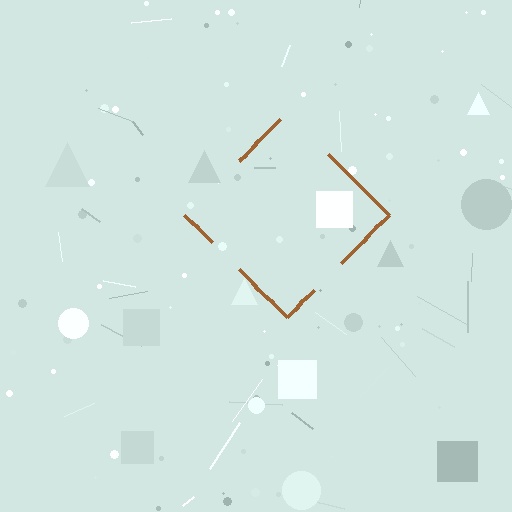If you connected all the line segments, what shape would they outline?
They would outline a diamond.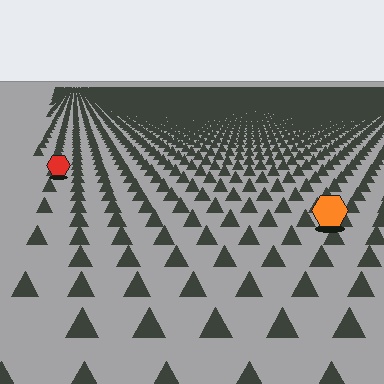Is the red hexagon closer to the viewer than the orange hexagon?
No. The orange hexagon is closer — you can tell from the texture gradient: the ground texture is coarser near it.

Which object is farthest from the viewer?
The red hexagon is farthest from the viewer. It appears smaller and the ground texture around it is denser.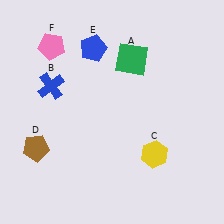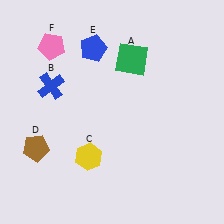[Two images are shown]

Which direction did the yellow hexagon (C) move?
The yellow hexagon (C) moved left.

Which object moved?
The yellow hexagon (C) moved left.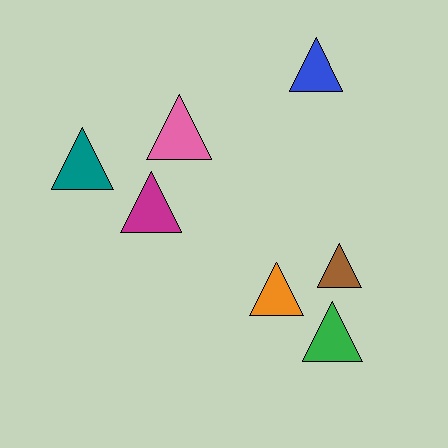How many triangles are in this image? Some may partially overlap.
There are 7 triangles.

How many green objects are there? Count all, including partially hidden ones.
There is 1 green object.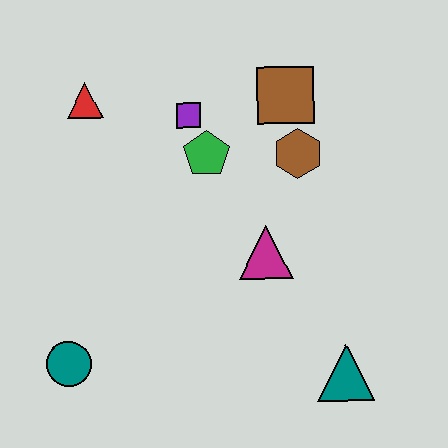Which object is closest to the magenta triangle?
The brown hexagon is closest to the magenta triangle.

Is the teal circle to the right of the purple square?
No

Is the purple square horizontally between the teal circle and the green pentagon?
Yes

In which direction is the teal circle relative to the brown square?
The teal circle is below the brown square.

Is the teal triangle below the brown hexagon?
Yes